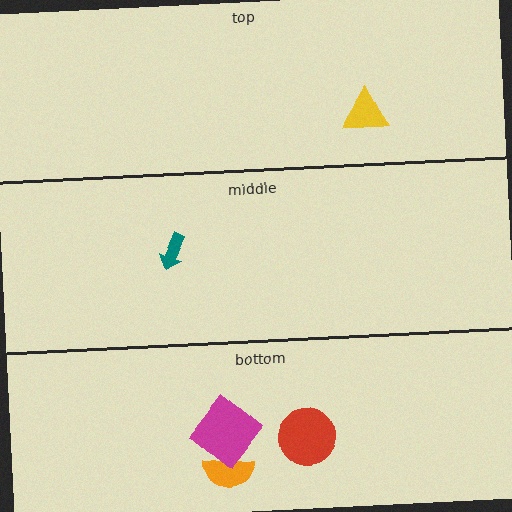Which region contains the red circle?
The bottom region.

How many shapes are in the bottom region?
3.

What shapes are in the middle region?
The teal arrow.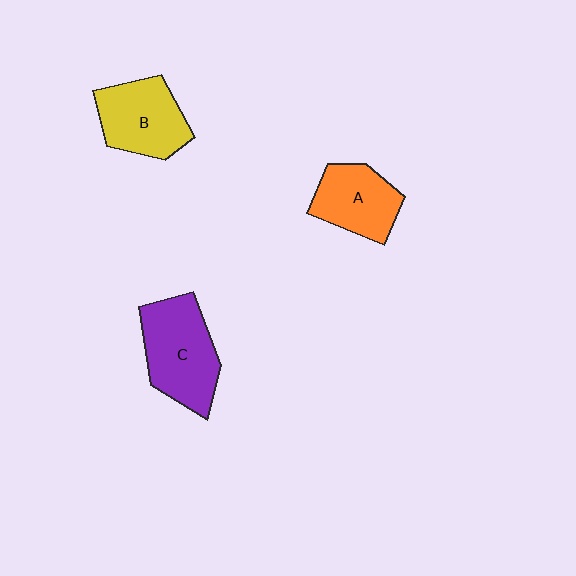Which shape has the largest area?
Shape C (purple).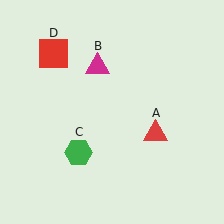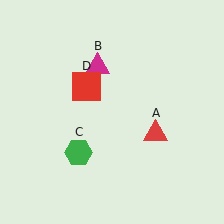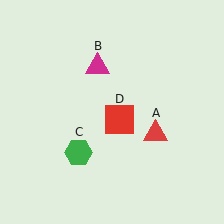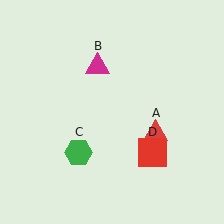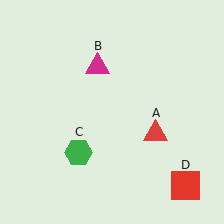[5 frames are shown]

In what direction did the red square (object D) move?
The red square (object D) moved down and to the right.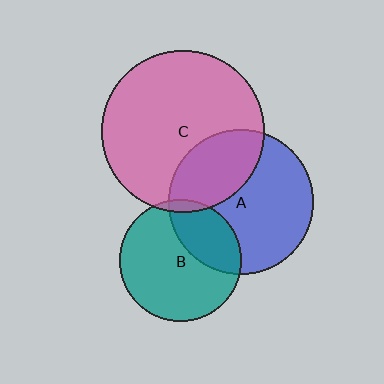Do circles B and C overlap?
Yes.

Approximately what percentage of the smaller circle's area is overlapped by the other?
Approximately 5%.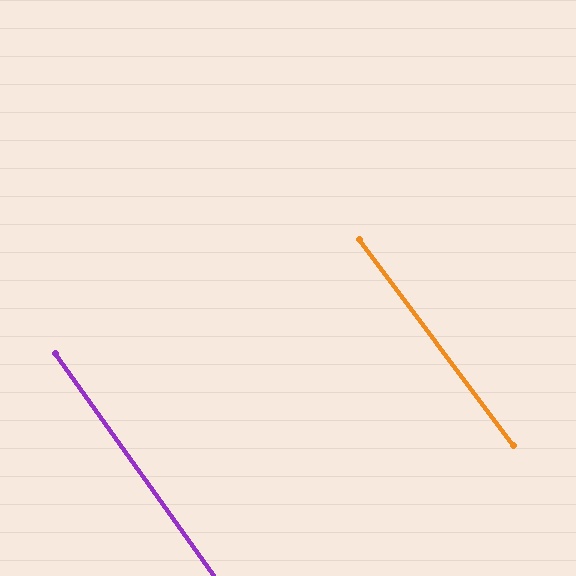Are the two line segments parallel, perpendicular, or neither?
Parallel — their directions differ by only 1.2°.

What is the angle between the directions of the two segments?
Approximately 1 degree.